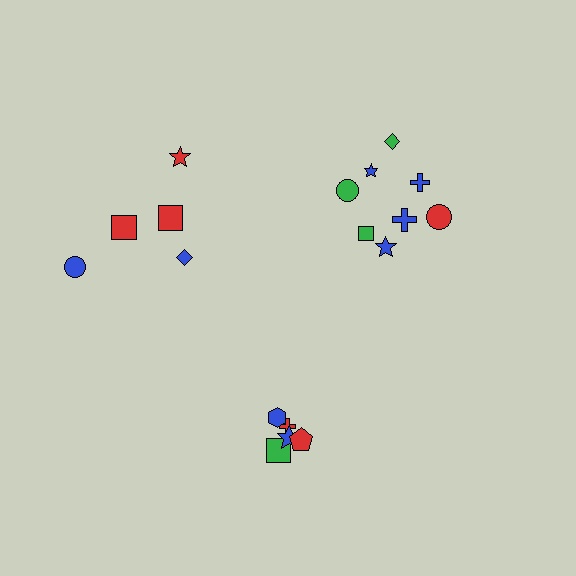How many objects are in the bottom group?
There are 5 objects.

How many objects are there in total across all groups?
There are 18 objects.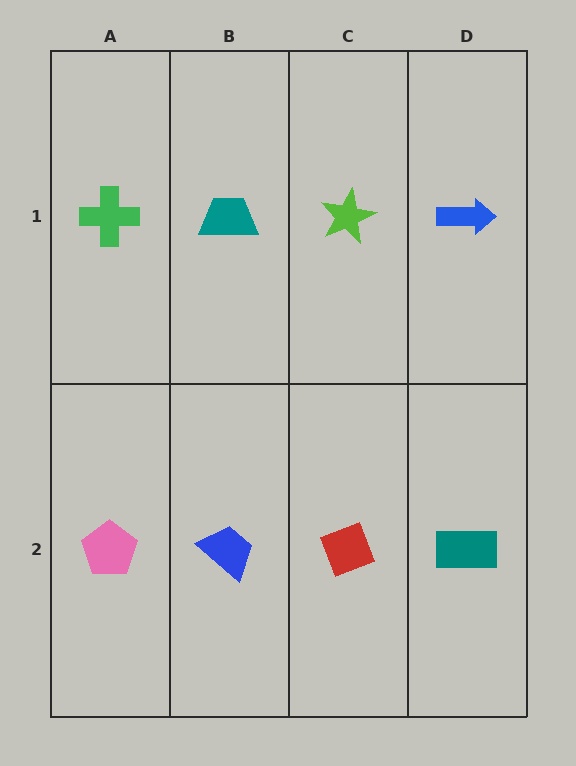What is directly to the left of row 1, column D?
A lime star.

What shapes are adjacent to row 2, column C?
A lime star (row 1, column C), a blue trapezoid (row 2, column B), a teal rectangle (row 2, column D).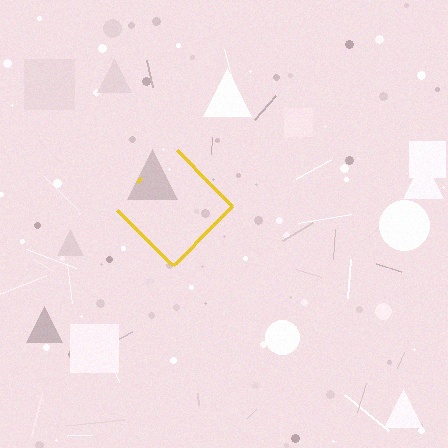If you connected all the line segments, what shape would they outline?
They would outline a diamond.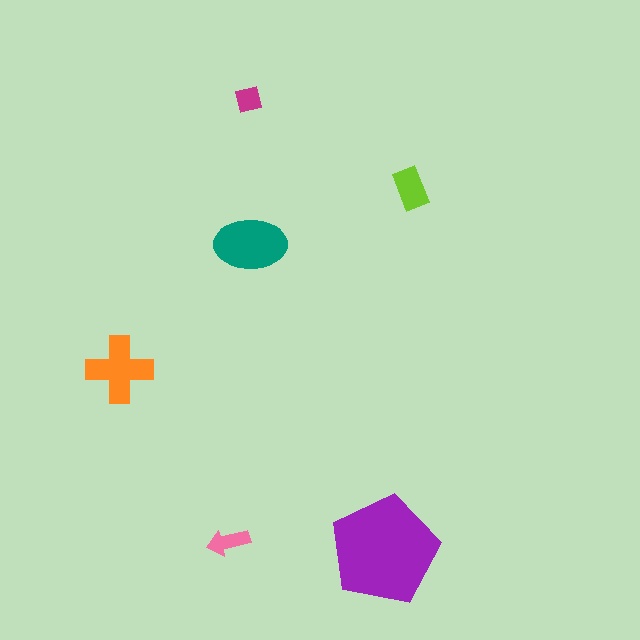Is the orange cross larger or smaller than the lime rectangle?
Larger.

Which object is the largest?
The purple pentagon.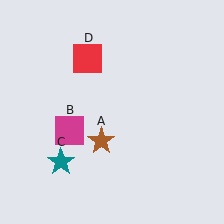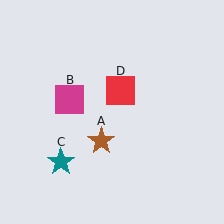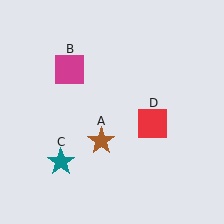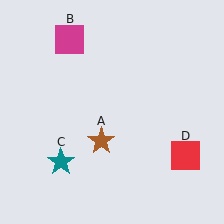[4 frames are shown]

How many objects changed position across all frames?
2 objects changed position: magenta square (object B), red square (object D).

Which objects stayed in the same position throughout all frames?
Brown star (object A) and teal star (object C) remained stationary.